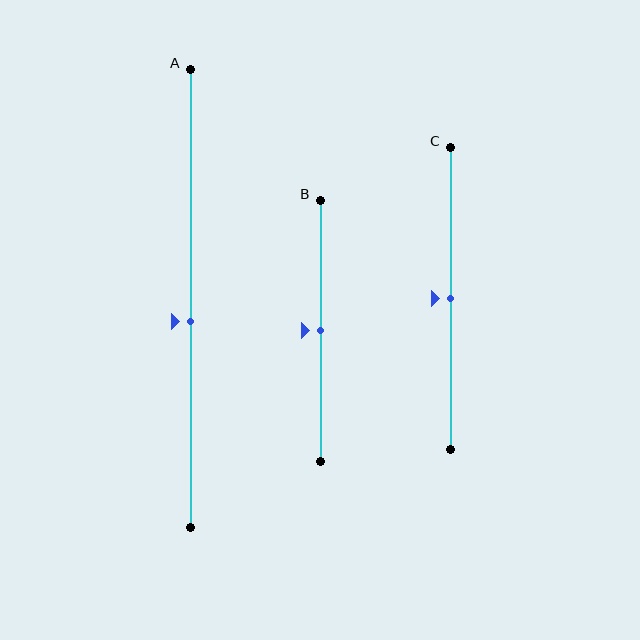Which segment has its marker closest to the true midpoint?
Segment B has its marker closest to the true midpoint.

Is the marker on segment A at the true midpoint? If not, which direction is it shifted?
No, the marker on segment A is shifted downward by about 5% of the segment length.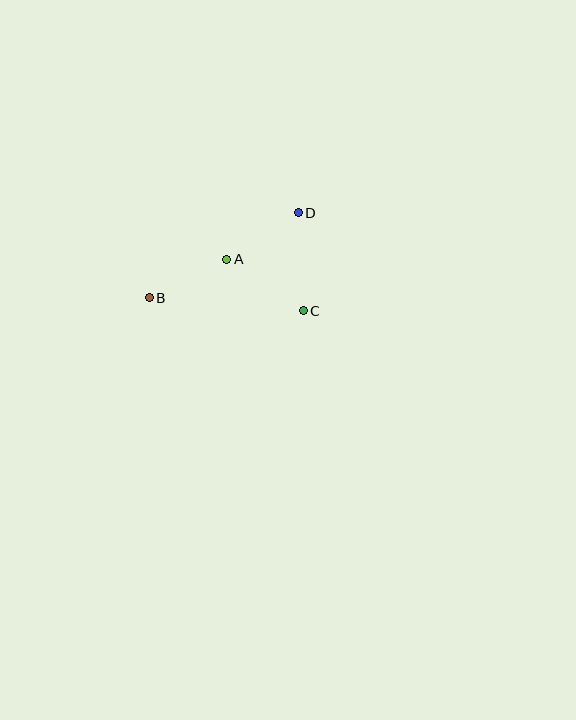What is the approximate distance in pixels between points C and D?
The distance between C and D is approximately 98 pixels.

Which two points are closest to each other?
Points A and D are closest to each other.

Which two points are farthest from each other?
Points B and D are farthest from each other.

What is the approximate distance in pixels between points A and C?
The distance between A and C is approximately 92 pixels.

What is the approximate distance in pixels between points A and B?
The distance between A and B is approximately 87 pixels.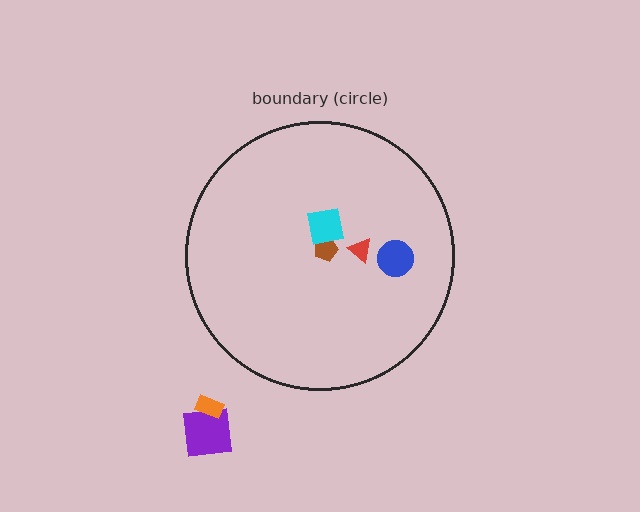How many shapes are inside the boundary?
4 inside, 2 outside.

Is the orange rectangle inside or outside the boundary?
Outside.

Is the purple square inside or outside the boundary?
Outside.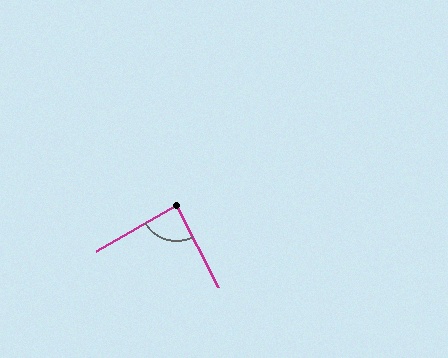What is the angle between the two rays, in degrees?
Approximately 88 degrees.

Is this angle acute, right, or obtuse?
It is approximately a right angle.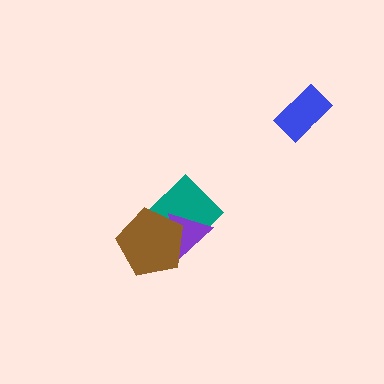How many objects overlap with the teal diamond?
2 objects overlap with the teal diamond.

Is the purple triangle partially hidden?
Yes, it is partially covered by another shape.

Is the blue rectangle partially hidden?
No, no other shape covers it.